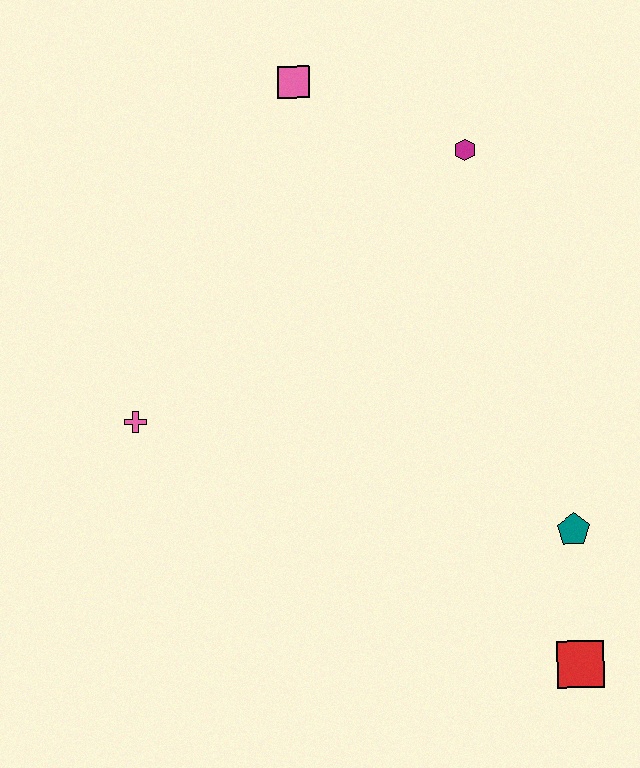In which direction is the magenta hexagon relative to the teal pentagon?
The magenta hexagon is above the teal pentagon.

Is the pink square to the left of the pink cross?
No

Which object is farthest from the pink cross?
The red square is farthest from the pink cross.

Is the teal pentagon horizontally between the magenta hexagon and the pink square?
No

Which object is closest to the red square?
The teal pentagon is closest to the red square.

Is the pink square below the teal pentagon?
No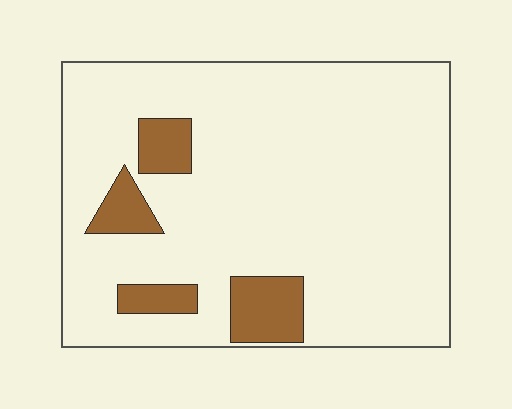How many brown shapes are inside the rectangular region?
4.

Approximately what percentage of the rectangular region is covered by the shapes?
Approximately 10%.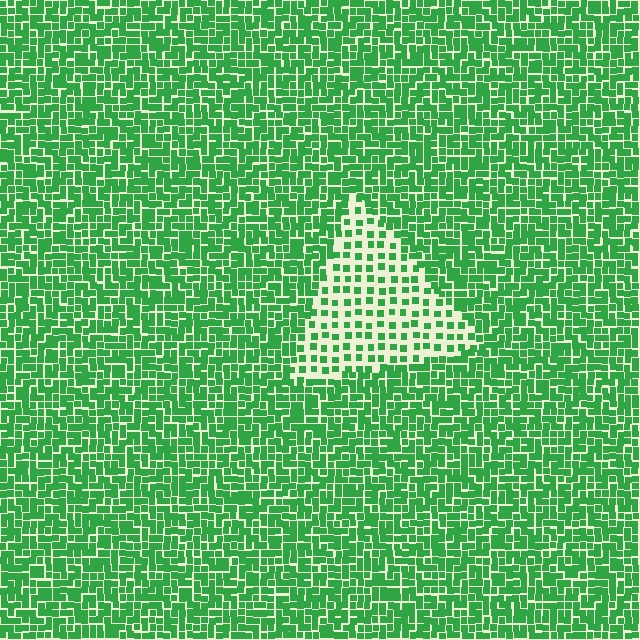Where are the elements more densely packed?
The elements are more densely packed outside the triangle boundary.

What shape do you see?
I see a triangle.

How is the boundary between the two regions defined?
The boundary is defined by a change in element density (approximately 2.3x ratio). All elements are the same color, size, and shape.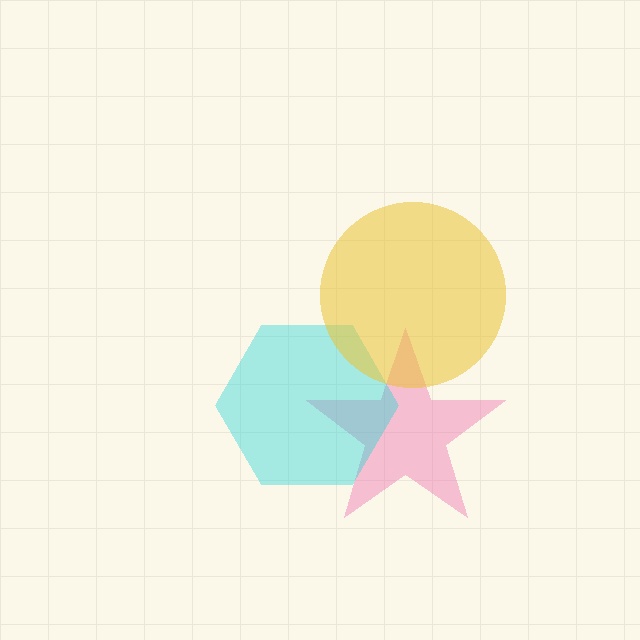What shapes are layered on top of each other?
The layered shapes are: a pink star, a cyan hexagon, a yellow circle.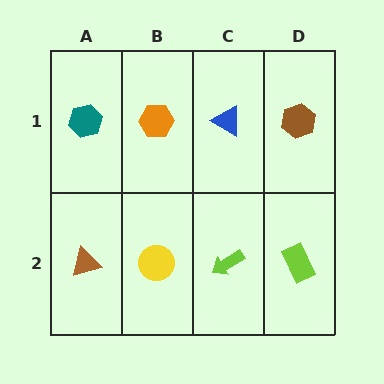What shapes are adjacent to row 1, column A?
A brown triangle (row 2, column A), an orange hexagon (row 1, column B).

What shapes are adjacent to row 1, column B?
A yellow circle (row 2, column B), a teal hexagon (row 1, column A), a blue triangle (row 1, column C).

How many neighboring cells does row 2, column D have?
2.